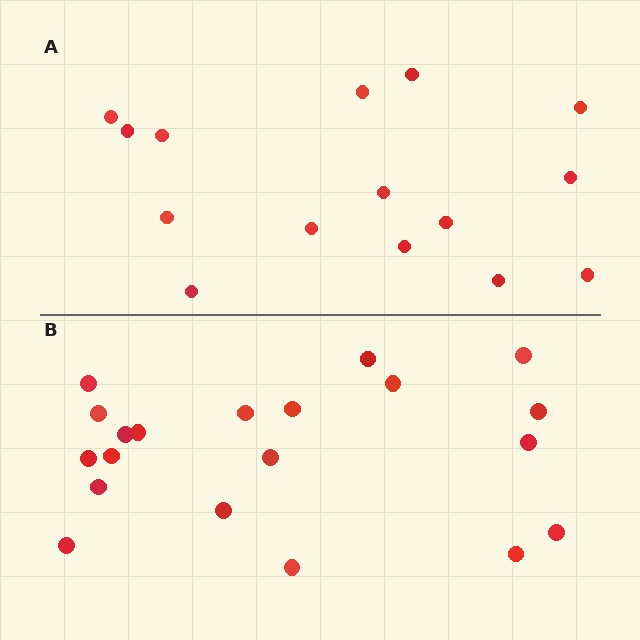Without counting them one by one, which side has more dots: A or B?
Region B (the bottom region) has more dots.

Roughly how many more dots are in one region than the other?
Region B has about 5 more dots than region A.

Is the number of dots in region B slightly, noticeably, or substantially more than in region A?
Region B has noticeably more, but not dramatically so. The ratio is roughly 1.3 to 1.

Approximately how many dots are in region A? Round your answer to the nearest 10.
About 20 dots. (The exact count is 15, which rounds to 20.)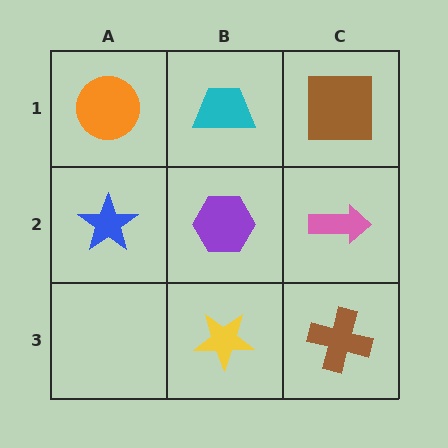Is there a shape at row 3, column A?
No, that cell is empty.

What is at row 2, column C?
A pink arrow.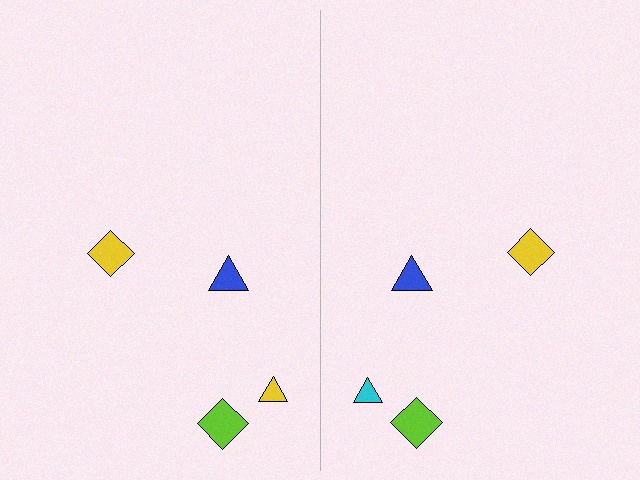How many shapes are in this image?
There are 8 shapes in this image.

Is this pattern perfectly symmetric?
No, the pattern is not perfectly symmetric. The cyan triangle on the right side breaks the symmetry — its mirror counterpart is yellow.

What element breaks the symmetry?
The cyan triangle on the right side breaks the symmetry — its mirror counterpart is yellow.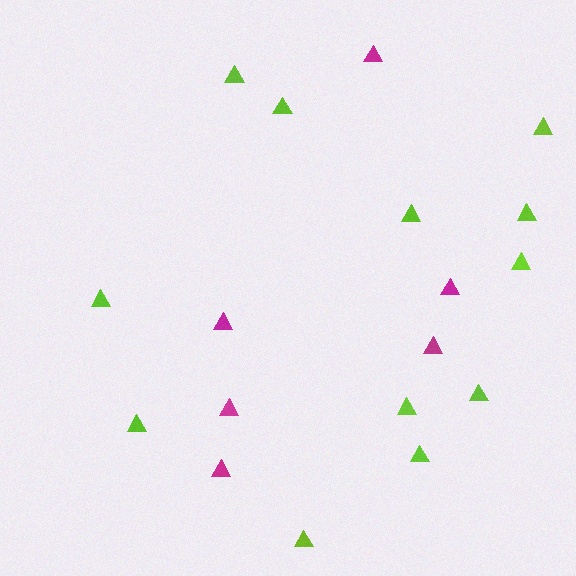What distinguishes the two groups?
There are 2 groups: one group of magenta triangles (6) and one group of lime triangles (12).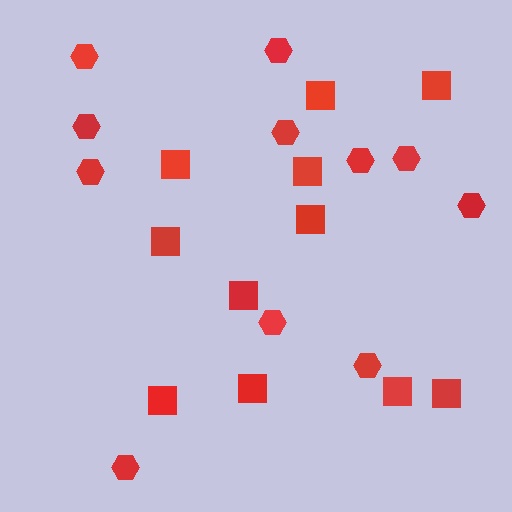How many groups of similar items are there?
There are 2 groups: one group of squares (11) and one group of hexagons (11).